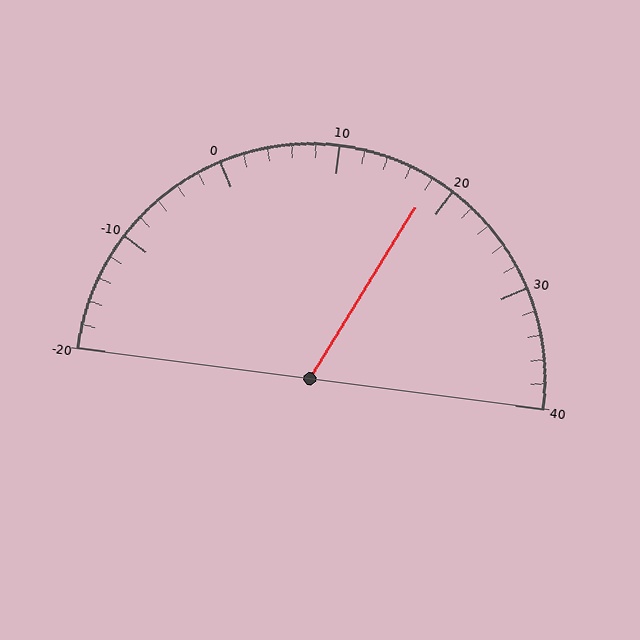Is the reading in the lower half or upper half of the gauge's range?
The reading is in the upper half of the range (-20 to 40).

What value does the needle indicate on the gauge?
The needle indicates approximately 18.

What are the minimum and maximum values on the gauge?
The gauge ranges from -20 to 40.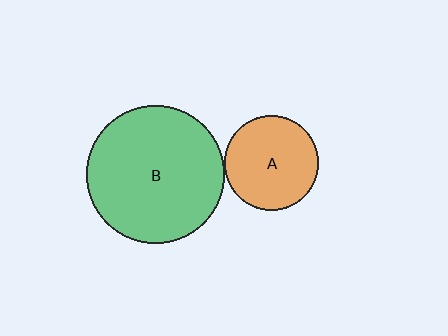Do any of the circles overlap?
No, none of the circles overlap.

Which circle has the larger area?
Circle B (green).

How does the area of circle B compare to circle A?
Approximately 2.1 times.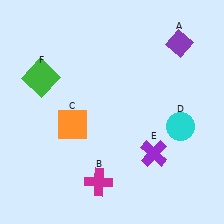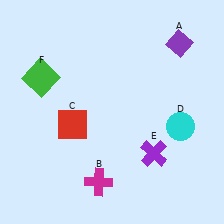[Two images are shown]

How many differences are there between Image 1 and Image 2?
There is 1 difference between the two images.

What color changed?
The square (C) changed from orange in Image 1 to red in Image 2.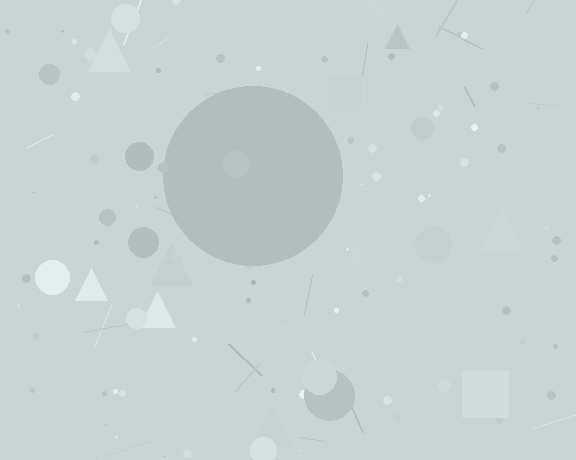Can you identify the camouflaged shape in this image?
The camouflaged shape is a circle.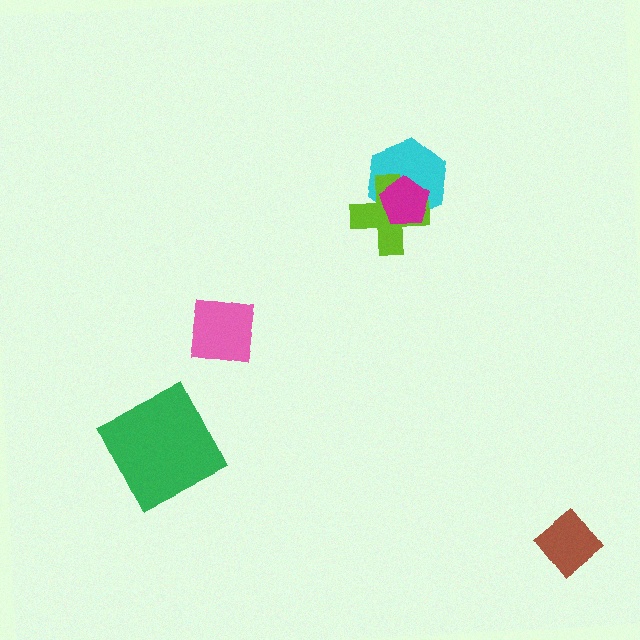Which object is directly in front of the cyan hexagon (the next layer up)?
The lime cross is directly in front of the cyan hexagon.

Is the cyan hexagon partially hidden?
Yes, it is partially covered by another shape.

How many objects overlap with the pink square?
0 objects overlap with the pink square.